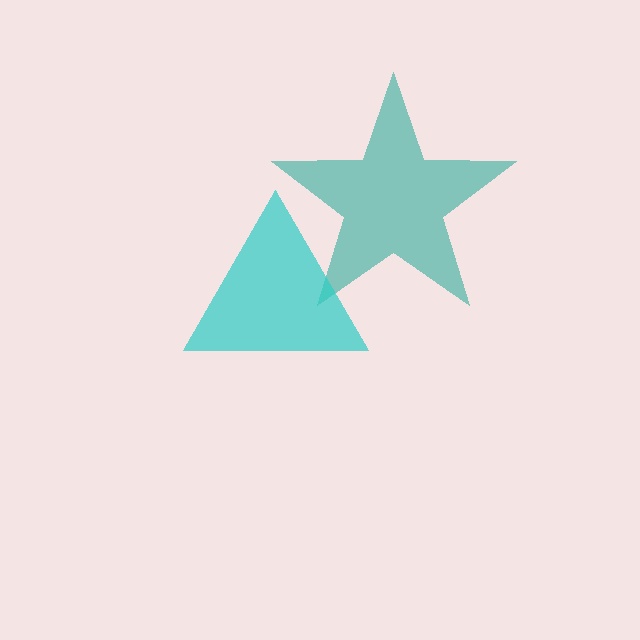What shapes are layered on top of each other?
The layered shapes are: a teal star, a cyan triangle.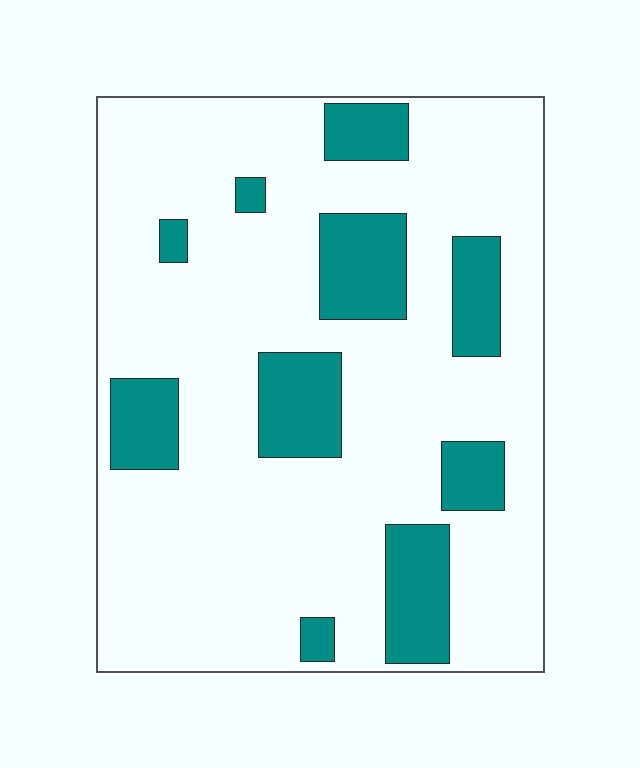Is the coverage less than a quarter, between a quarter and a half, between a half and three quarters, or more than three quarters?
Less than a quarter.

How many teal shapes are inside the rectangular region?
10.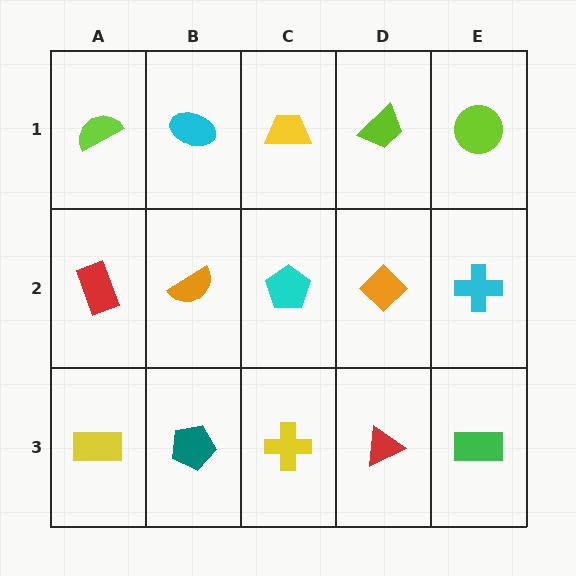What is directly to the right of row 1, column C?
A lime trapezoid.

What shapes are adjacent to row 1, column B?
An orange semicircle (row 2, column B), a lime semicircle (row 1, column A), a yellow trapezoid (row 1, column C).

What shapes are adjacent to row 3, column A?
A red rectangle (row 2, column A), a teal pentagon (row 3, column B).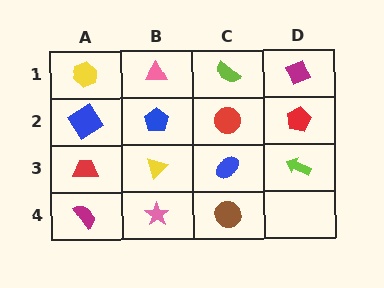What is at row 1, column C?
A lime semicircle.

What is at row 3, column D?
A lime arrow.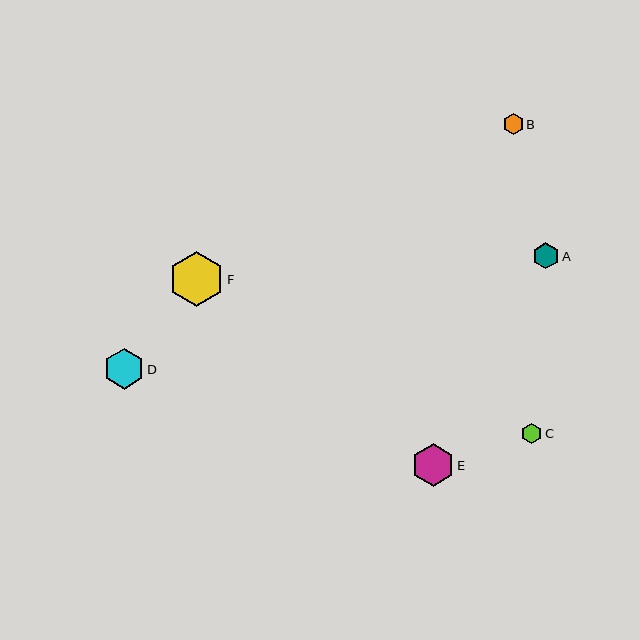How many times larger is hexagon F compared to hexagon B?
Hexagon F is approximately 2.7 times the size of hexagon B.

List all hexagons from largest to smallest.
From largest to smallest: F, E, D, A, C, B.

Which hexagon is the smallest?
Hexagon B is the smallest with a size of approximately 20 pixels.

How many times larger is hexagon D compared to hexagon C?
Hexagon D is approximately 2.0 times the size of hexagon C.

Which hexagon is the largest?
Hexagon F is the largest with a size of approximately 55 pixels.